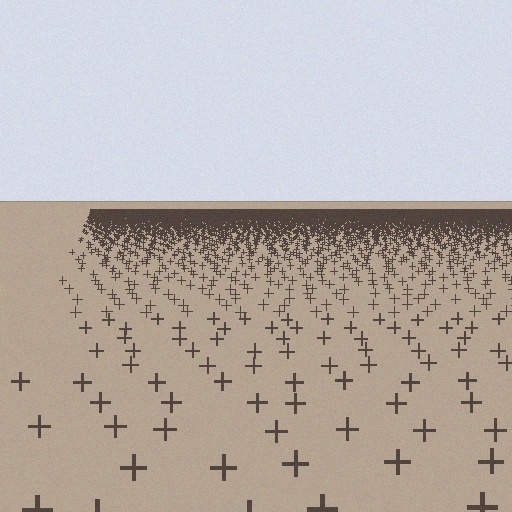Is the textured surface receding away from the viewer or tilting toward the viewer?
The surface is receding away from the viewer. Texture elements get smaller and denser toward the top.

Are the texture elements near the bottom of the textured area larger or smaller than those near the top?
Larger. Near the bottom, elements are closer to the viewer and appear at a bigger on-screen size.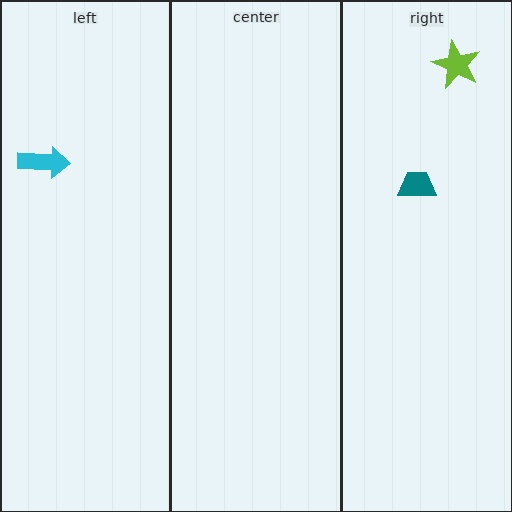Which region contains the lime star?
The right region.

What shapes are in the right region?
The teal trapezoid, the lime star.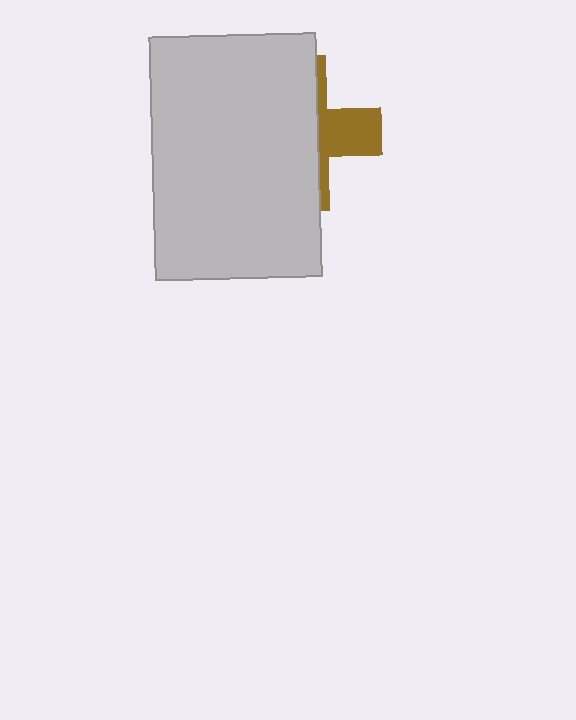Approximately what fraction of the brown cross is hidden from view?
Roughly 69% of the brown cross is hidden behind the light gray rectangle.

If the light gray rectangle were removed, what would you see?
You would see the complete brown cross.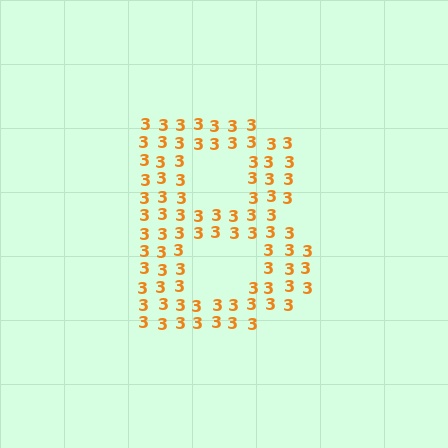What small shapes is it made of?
It is made of small digit 3's.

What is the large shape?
The large shape is the letter B.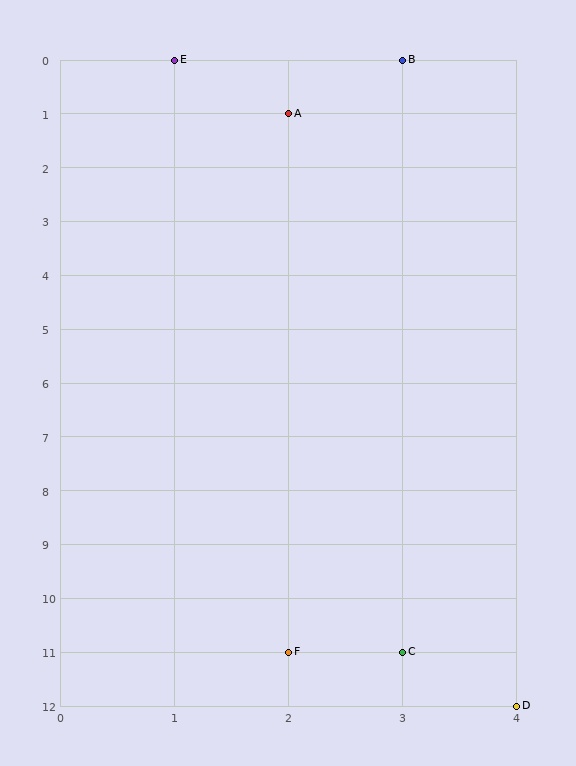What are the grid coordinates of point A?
Point A is at grid coordinates (2, 1).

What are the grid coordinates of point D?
Point D is at grid coordinates (4, 12).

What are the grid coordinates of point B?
Point B is at grid coordinates (3, 0).